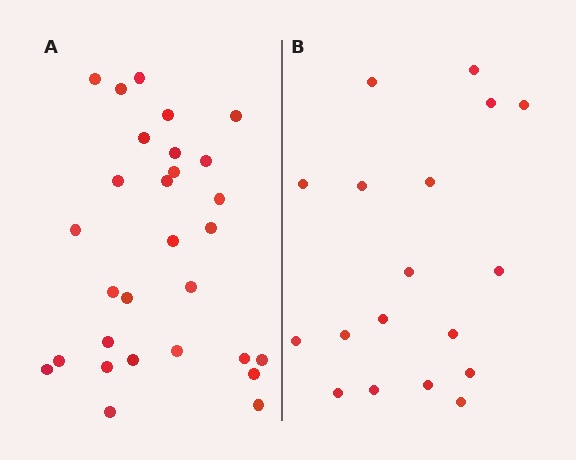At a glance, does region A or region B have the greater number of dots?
Region A (the left region) has more dots.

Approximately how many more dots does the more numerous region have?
Region A has roughly 12 or so more dots than region B.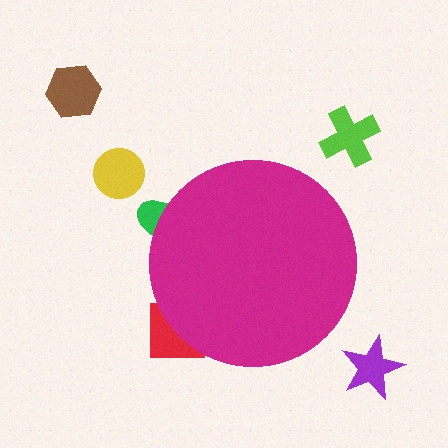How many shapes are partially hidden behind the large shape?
2 shapes are partially hidden.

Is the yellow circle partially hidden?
No, the yellow circle is fully visible.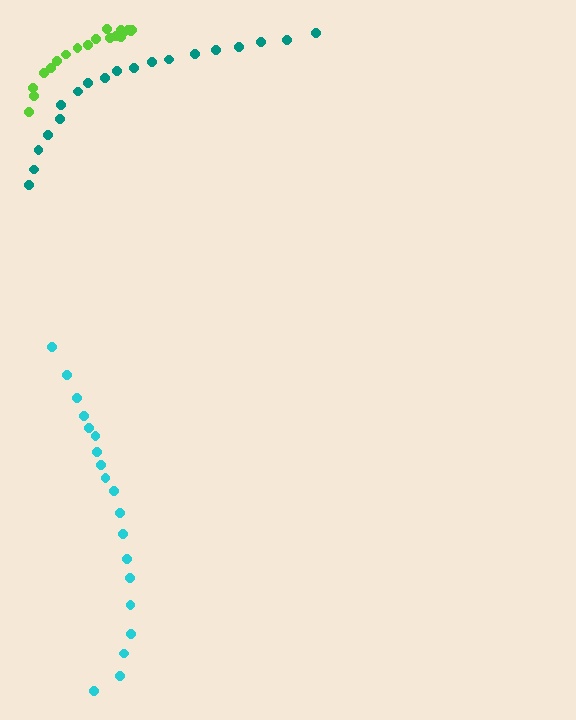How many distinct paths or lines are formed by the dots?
There are 3 distinct paths.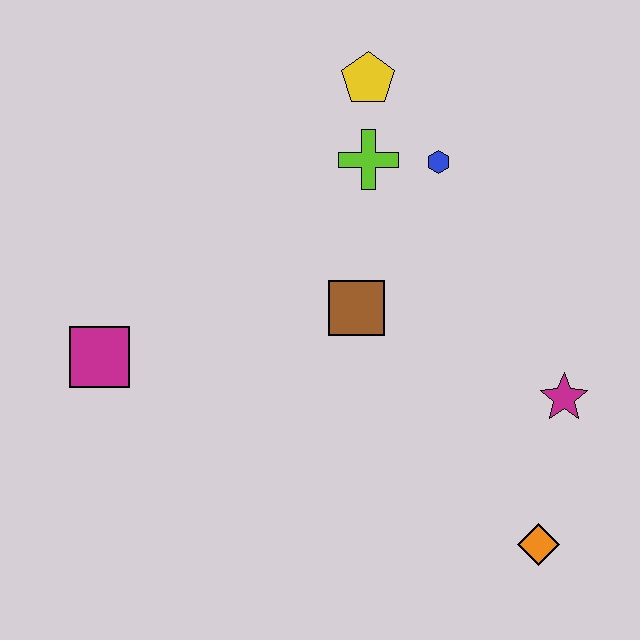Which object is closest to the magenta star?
The orange diamond is closest to the magenta star.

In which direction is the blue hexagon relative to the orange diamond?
The blue hexagon is above the orange diamond.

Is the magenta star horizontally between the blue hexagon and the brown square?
No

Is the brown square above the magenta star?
Yes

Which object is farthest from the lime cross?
The orange diamond is farthest from the lime cross.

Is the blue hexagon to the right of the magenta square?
Yes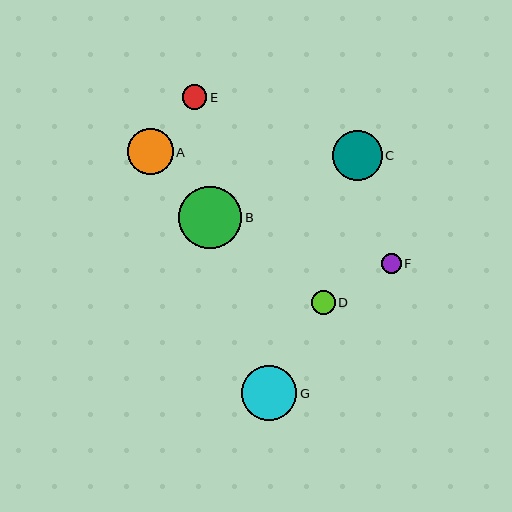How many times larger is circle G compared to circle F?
Circle G is approximately 2.7 times the size of circle F.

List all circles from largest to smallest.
From largest to smallest: B, G, C, A, E, D, F.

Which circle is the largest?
Circle B is the largest with a size of approximately 63 pixels.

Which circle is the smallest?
Circle F is the smallest with a size of approximately 20 pixels.